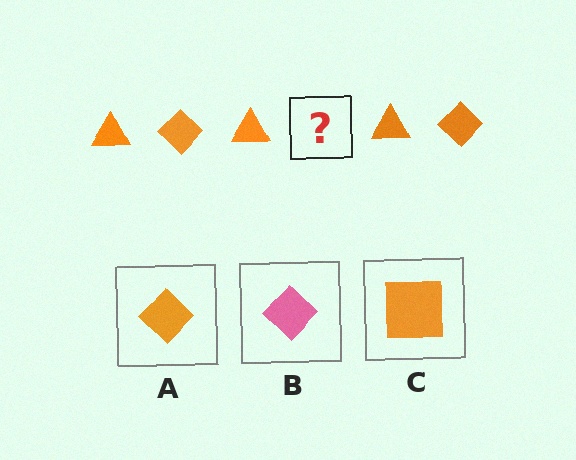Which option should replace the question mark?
Option A.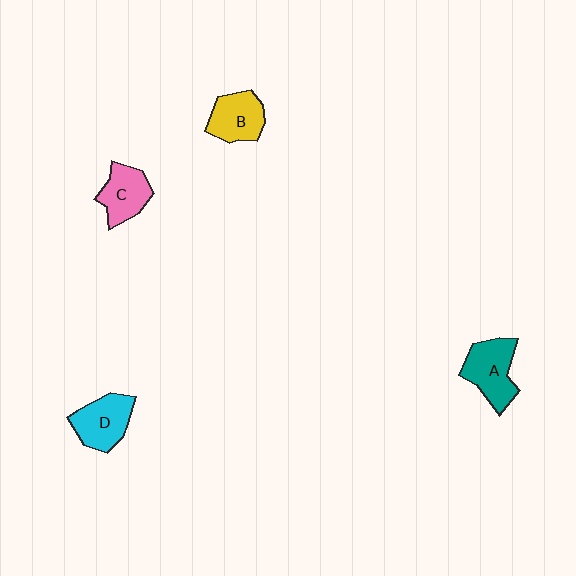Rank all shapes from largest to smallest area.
From largest to smallest: A (teal), D (cyan), B (yellow), C (pink).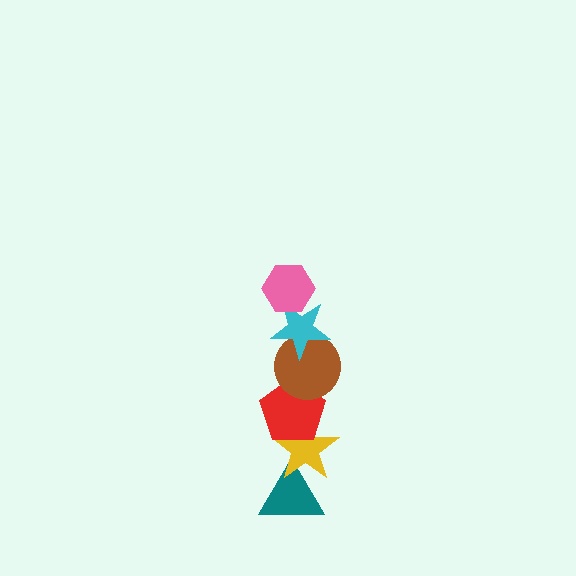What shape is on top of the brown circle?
The cyan star is on top of the brown circle.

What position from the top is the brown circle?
The brown circle is 3rd from the top.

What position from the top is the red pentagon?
The red pentagon is 4th from the top.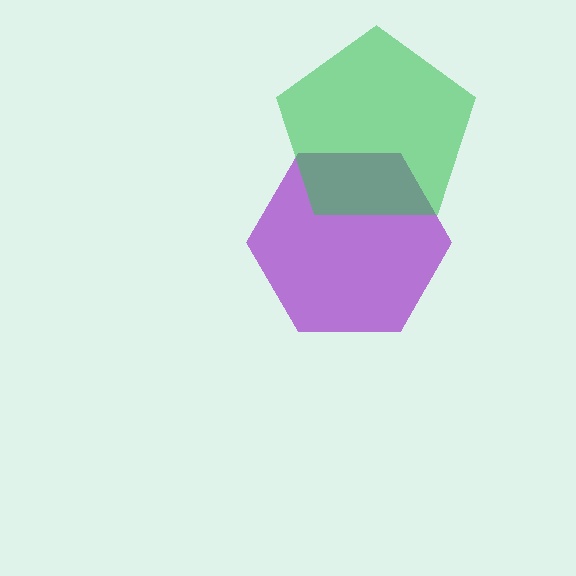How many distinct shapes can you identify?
There are 2 distinct shapes: a purple hexagon, a green pentagon.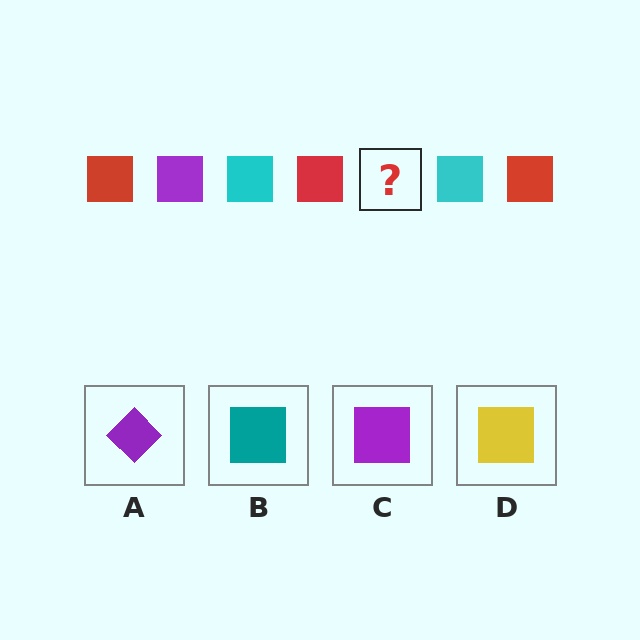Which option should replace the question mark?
Option C.